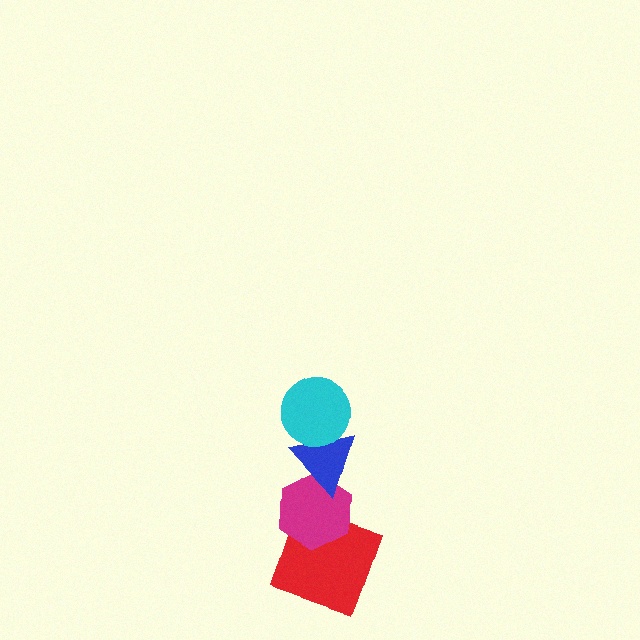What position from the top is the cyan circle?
The cyan circle is 1st from the top.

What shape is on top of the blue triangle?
The cyan circle is on top of the blue triangle.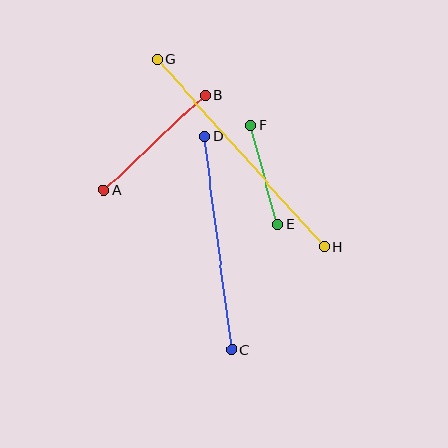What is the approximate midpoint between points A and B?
The midpoint is at approximately (155, 142) pixels.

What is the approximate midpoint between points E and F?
The midpoint is at approximately (264, 175) pixels.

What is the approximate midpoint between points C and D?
The midpoint is at approximately (218, 243) pixels.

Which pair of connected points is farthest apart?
Points G and H are farthest apart.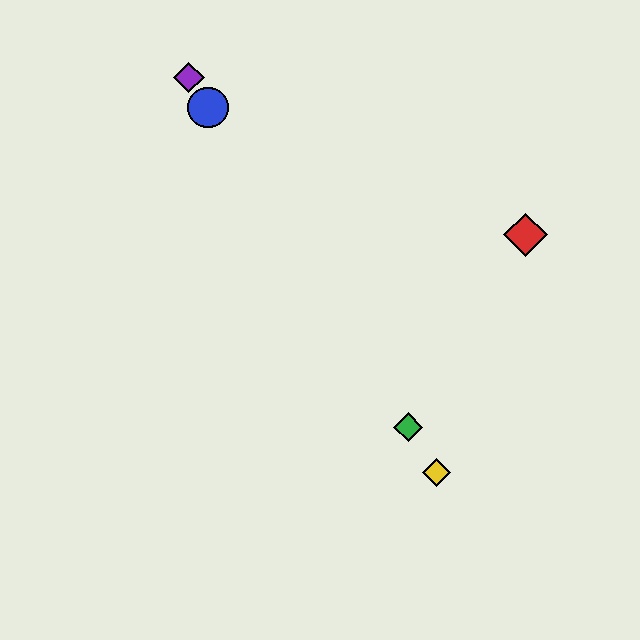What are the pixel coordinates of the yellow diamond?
The yellow diamond is at (437, 473).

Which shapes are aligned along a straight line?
The blue circle, the green diamond, the yellow diamond, the purple diamond are aligned along a straight line.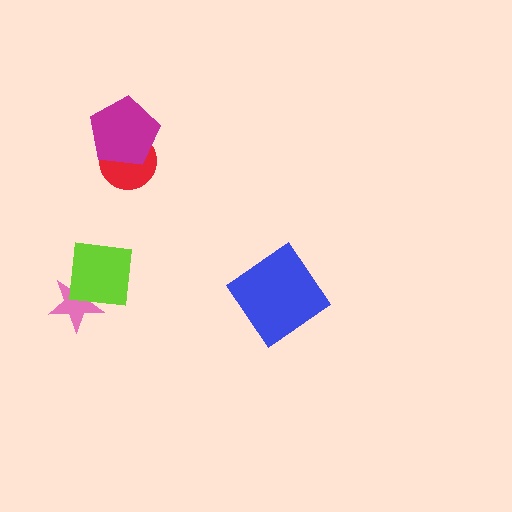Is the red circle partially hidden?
Yes, it is partially covered by another shape.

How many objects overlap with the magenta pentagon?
1 object overlaps with the magenta pentagon.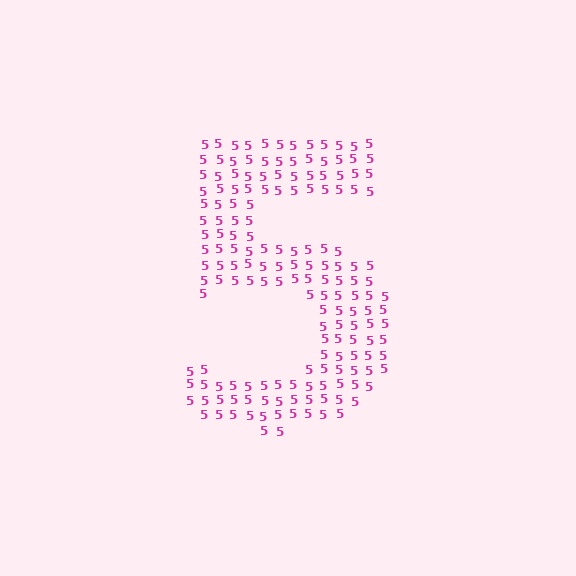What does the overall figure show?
The overall figure shows the digit 5.